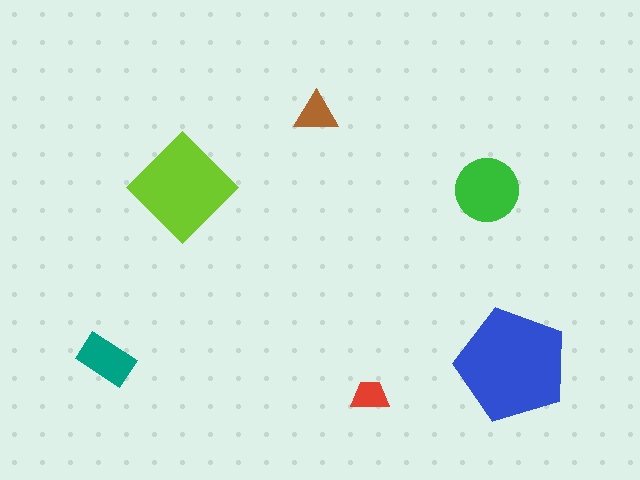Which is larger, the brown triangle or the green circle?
The green circle.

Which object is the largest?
The blue pentagon.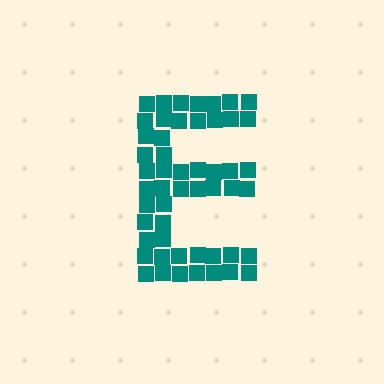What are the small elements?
The small elements are squares.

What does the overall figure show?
The overall figure shows the letter E.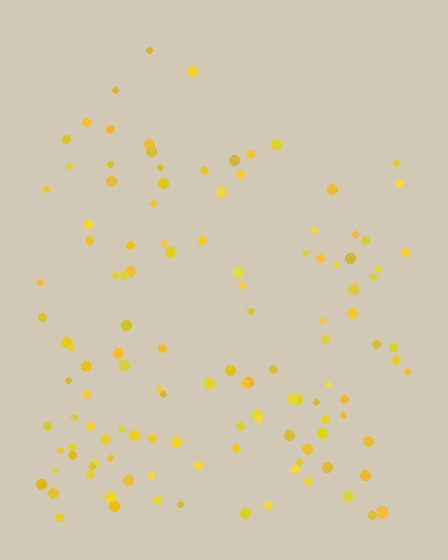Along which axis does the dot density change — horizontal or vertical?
Vertical.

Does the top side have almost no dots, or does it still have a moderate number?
Still a moderate number, just noticeably fewer than the bottom.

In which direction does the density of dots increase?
From top to bottom, with the bottom side densest.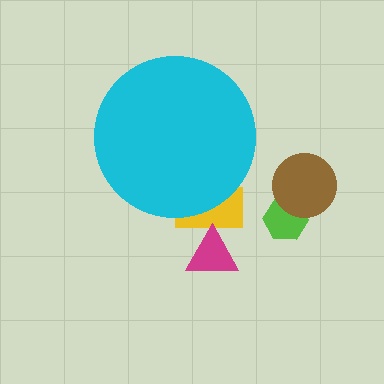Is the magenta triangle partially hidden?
No, the magenta triangle is fully visible.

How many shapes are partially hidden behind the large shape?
1 shape is partially hidden.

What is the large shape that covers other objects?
A cyan circle.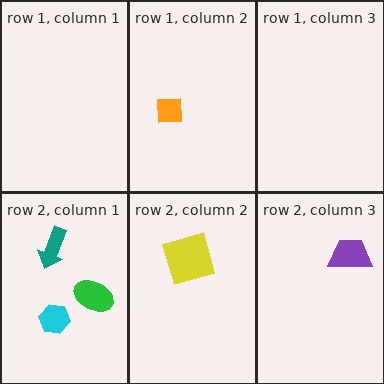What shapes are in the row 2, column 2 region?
The yellow square.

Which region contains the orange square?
The row 1, column 2 region.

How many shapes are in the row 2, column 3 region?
1.